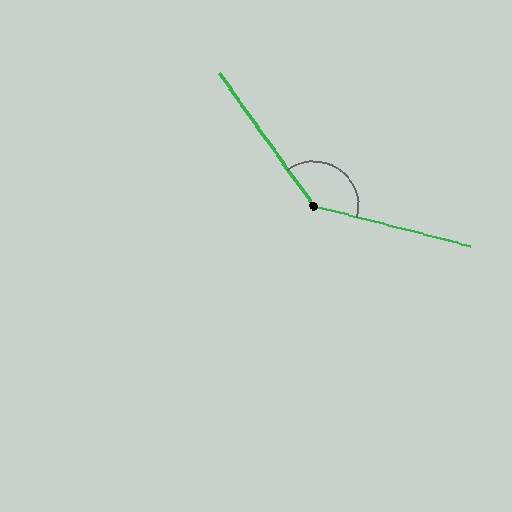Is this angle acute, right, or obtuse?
It is obtuse.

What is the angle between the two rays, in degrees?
Approximately 140 degrees.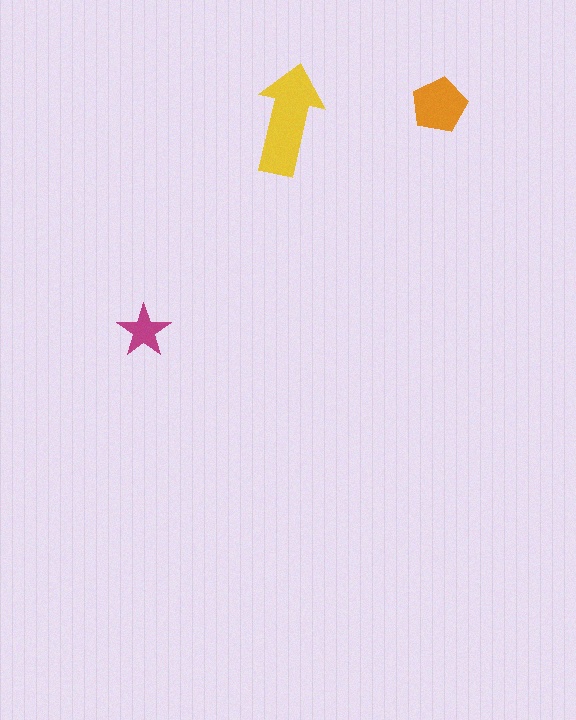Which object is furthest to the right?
The orange pentagon is rightmost.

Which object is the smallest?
The magenta star.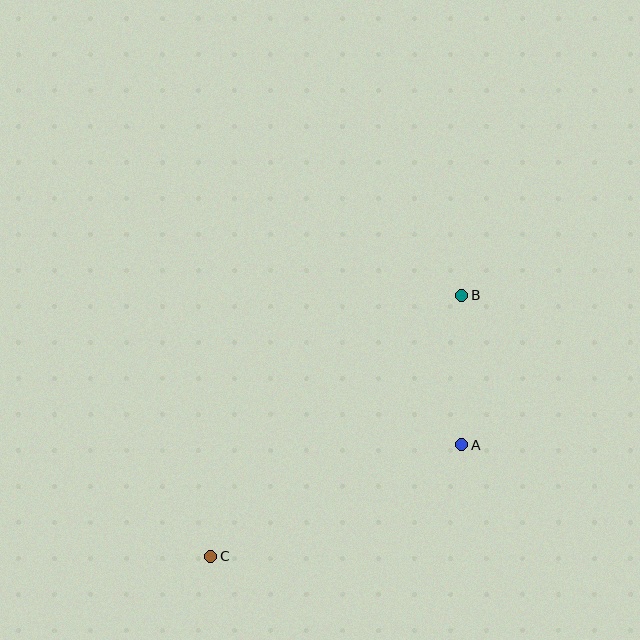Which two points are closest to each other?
Points A and B are closest to each other.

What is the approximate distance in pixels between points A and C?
The distance between A and C is approximately 275 pixels.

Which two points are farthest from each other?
Points B and C are farthest from each other.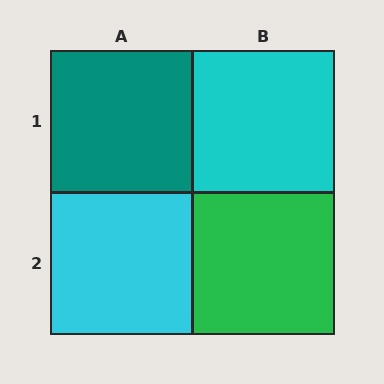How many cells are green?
1 cell is green.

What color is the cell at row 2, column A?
Cyan.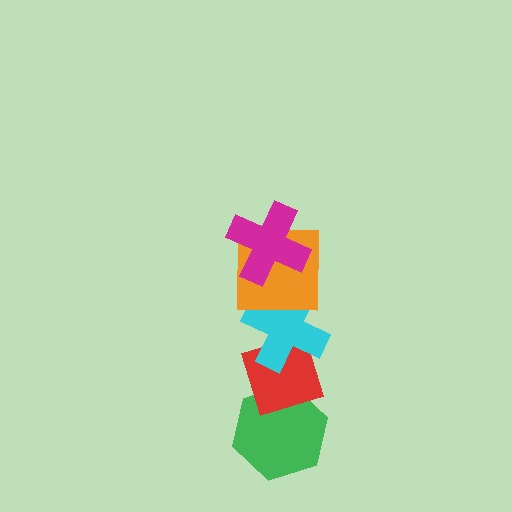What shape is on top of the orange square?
The magenta cross is on top of the orange square.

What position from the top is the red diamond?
The red diamond is 4th from the top.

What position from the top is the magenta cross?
The magenta cross is 1st from the top.